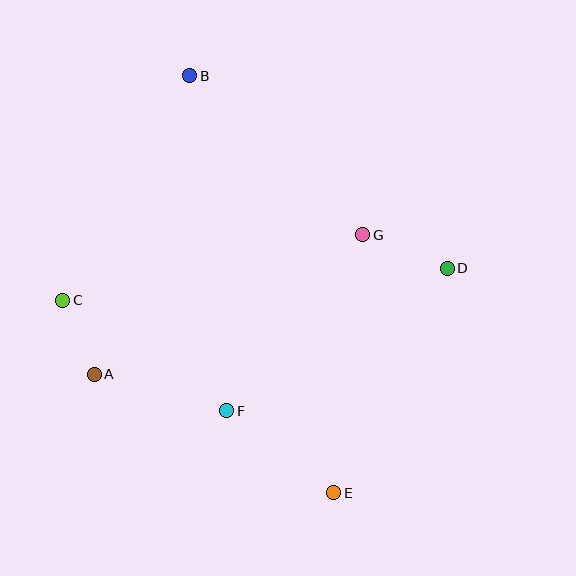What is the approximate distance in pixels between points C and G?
The distance between C and G is approximately 307 pixels.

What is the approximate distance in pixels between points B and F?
The distance between B and F is approximately 337 pixels.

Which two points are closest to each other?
Points A and C are closest to each other.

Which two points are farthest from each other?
Points B and E are farthest from each other.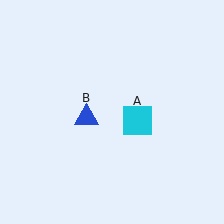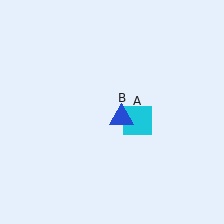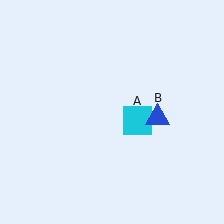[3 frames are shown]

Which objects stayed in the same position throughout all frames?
Cyan square (object A) remained stationary.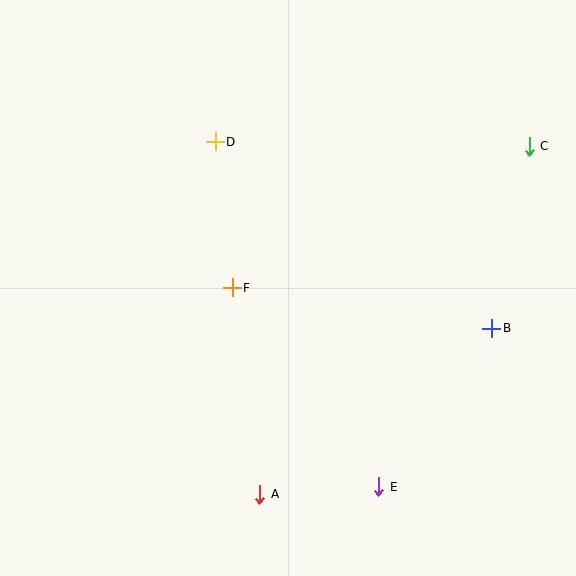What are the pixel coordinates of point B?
Point B is at (492, 328).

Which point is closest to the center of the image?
Point F at (232, 288) is closest to the center.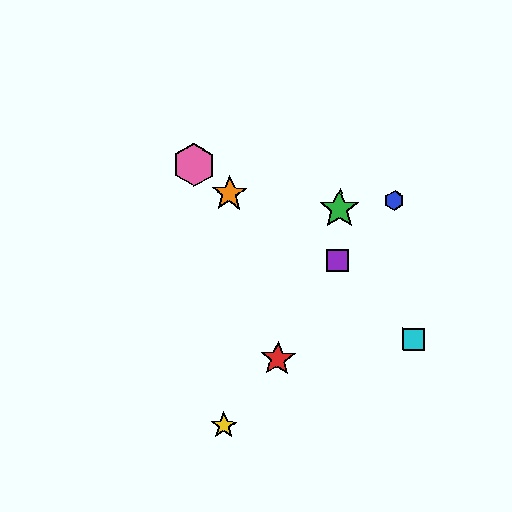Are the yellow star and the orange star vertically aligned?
Yes, both are at x≈224.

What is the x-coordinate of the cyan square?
The cyan square is at x≈414.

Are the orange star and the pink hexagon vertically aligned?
No, the orange star is at x≈229 and the pink hexagon is at x≈194.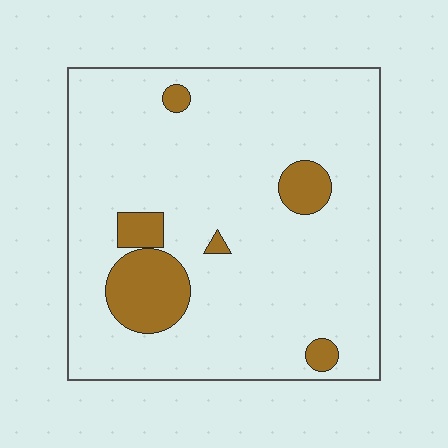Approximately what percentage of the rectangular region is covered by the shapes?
Approximately 10%.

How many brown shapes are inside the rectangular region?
6.